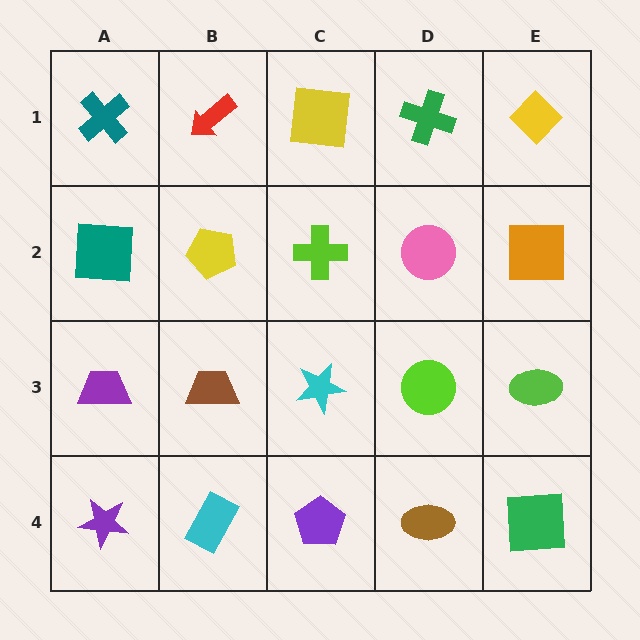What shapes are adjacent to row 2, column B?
A red arrow (row 1, column B), a brown trapezoid (row 3, column B), a teal square (row 2, column A), a lime cross (row 2, column C).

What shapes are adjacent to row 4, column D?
A lime circle (row 3, column D), a purple pentagon (row 4, column C), a green square (row 4, column E).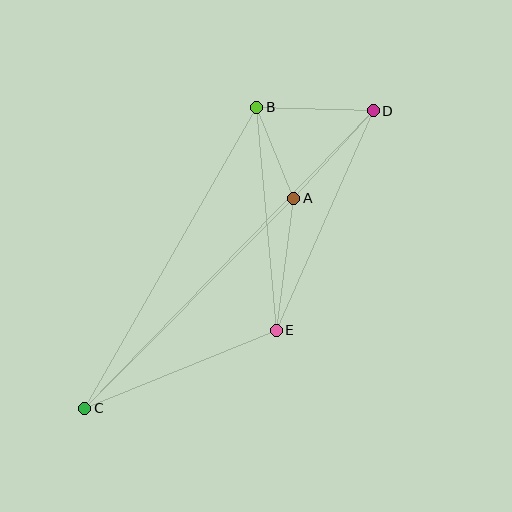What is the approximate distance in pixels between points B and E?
The distance between B and E is approximately 224 pixels.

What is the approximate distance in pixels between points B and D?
The distance between B and D is approximately 117 pixels.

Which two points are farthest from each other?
Points C and D are farthest from each other.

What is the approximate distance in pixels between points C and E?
The distance between C and E is approximately 207 pixels.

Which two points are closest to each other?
Points A and B are closest to each other.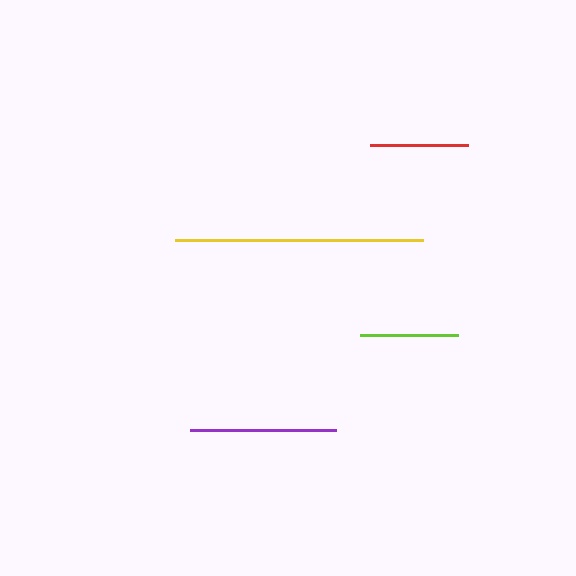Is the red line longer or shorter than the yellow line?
The yellow line is longer than the red line.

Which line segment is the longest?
The yellow line is the longest at approximately 248 pixels.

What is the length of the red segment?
The red segment is approximately 98 pixels long.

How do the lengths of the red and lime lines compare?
The red and lime lines are approximately the same length.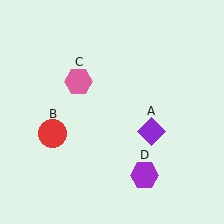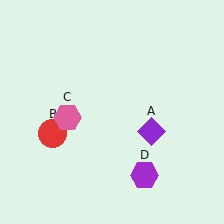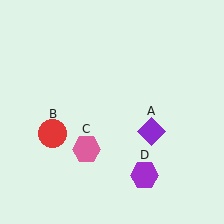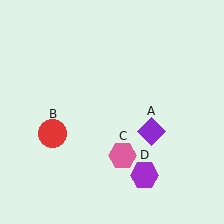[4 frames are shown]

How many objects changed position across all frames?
1 object changed position: pink hexagon (object C).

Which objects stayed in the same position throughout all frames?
Purple diamond (object A) and red circle (object B) and purple hexagon (object D) remained stationary.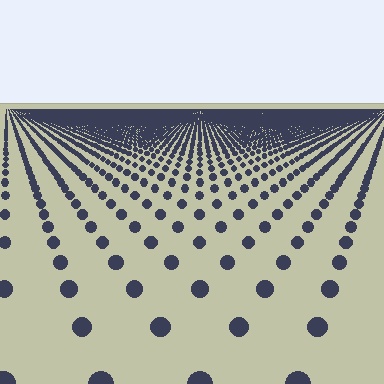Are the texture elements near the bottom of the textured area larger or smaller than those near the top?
Larger. Near the bottom, elements are closer to the viewer and appear at a bigger on-screen size.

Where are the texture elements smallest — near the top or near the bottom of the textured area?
Near the top.